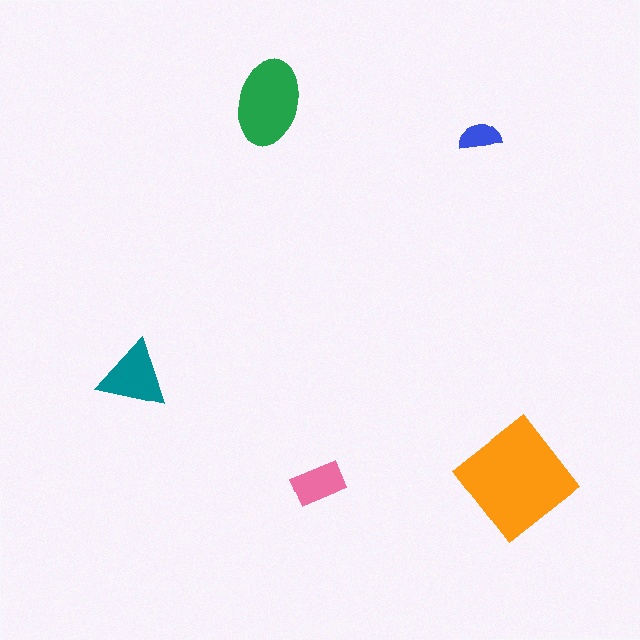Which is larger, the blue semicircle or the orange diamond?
The orange diamond.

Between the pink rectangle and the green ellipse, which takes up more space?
The green ellipse.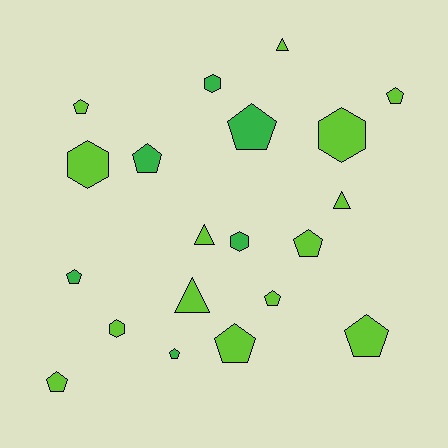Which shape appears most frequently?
Pentagon, with 11 objects.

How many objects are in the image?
There are 20 objects.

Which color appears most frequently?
Lime, with 14 objects.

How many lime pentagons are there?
There are 7 lime pentagons.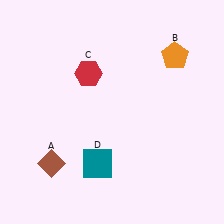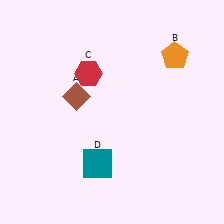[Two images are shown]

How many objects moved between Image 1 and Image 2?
1 object moved between the two images.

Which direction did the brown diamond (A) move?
The brown diamond (A) moved up.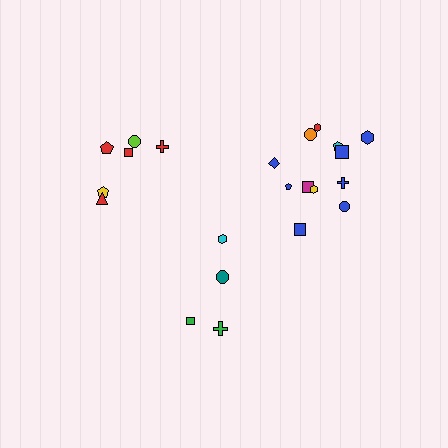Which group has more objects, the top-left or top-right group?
The top-right group.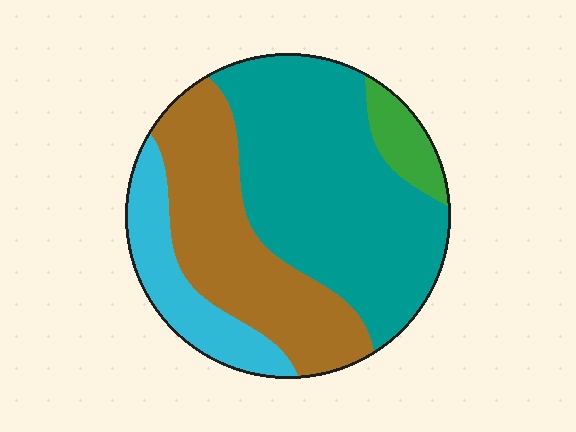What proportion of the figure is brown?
Brown covers about 30% of the figure.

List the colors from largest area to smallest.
From largest to smallest: teal, brown, cyan, green.